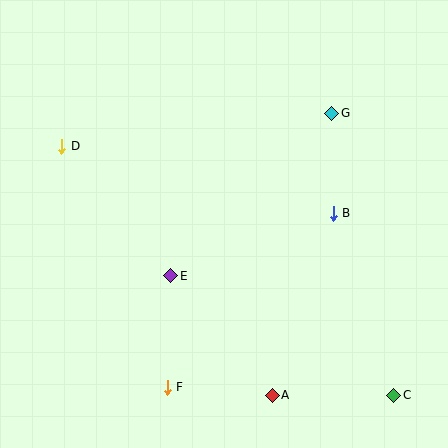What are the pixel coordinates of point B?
Point B is at (333, 213).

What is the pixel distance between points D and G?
The distance between D and G is 272 pixels.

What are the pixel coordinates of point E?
Point E is at (171, 276).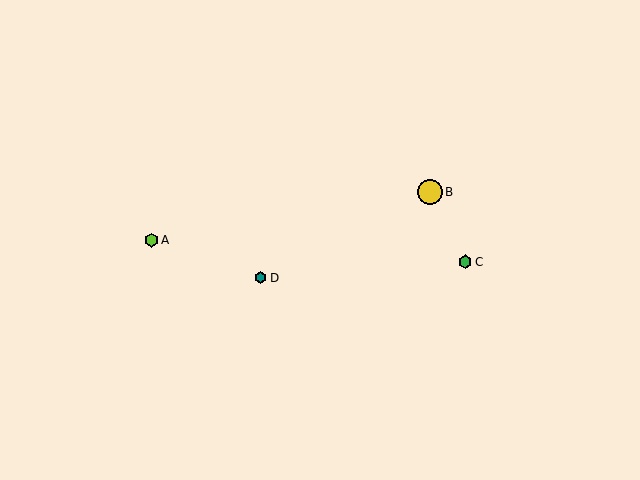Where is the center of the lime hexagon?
The center of the lime hexagon is at (151, 240).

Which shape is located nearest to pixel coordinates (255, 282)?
The teal hexagon (labeled D) at (261, 278) is nearest to that location.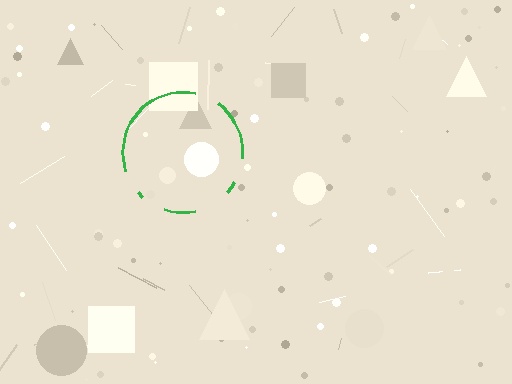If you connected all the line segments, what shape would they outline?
They would outline a circle.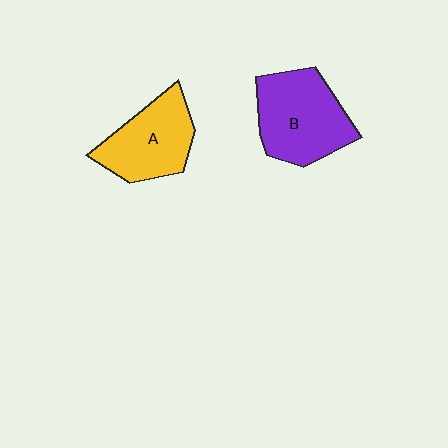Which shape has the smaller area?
Shape A (yellow).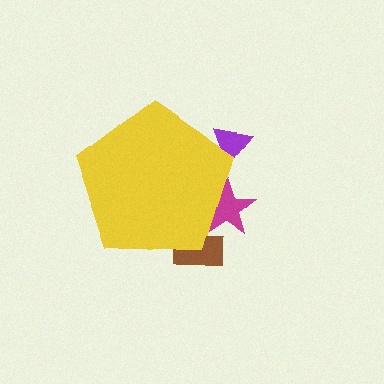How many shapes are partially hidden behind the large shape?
3 shapes are partially hidden.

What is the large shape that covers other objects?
A yellow pentagon.